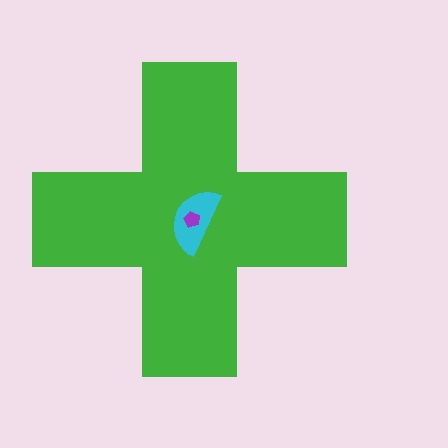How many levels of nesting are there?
3.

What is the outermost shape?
The green cross.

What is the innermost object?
The purple pentagon.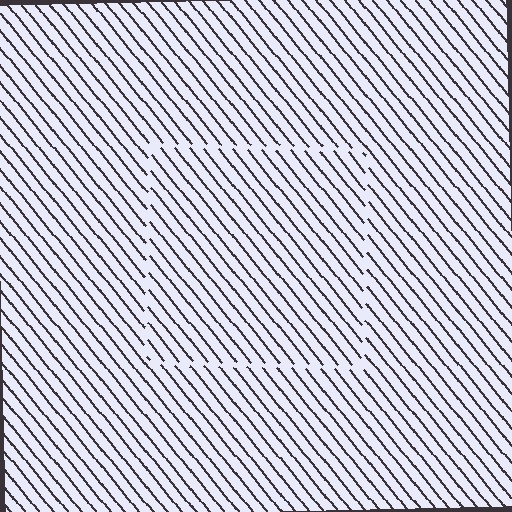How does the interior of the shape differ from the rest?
The interior of the shape contains the same grating, shifted by half a period — the contour is defined by the phase discontinuity where line-ends from the inner and outer gratings abut.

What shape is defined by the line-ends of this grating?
An illusory square. The interior of the shape contains the same grating, shifted by half a period — the contour is defined by the phase discontinuity where line-ends from the inner and outer gratings abut.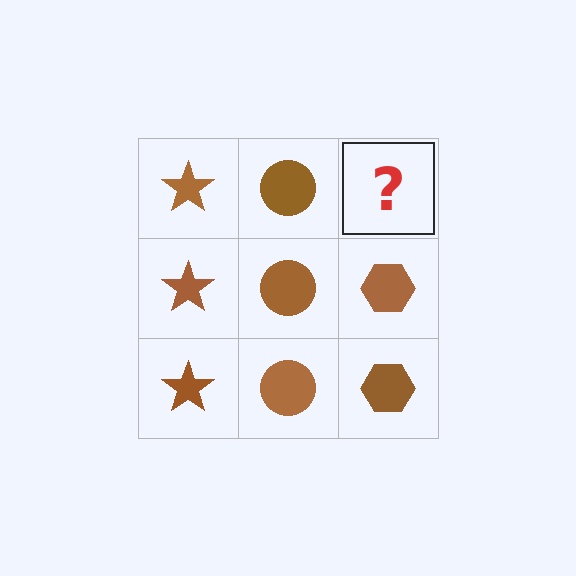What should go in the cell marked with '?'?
The missing cell should contain a brown hexagon.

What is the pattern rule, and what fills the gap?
The rule is that each column has a consistent shape. The gap should be filled with a brown hexagon.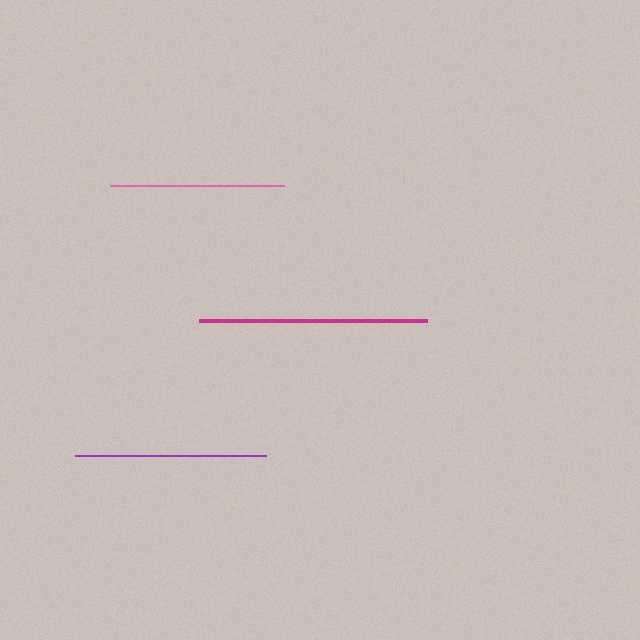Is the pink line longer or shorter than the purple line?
The purple line is longer than the pink line.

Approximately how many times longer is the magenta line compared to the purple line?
The magenta line is approximately 1.2 times the length of the purple line.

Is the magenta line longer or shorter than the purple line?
The magenta line is longer than the purple line.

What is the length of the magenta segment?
The magenta segment is approximately 228 pixels long.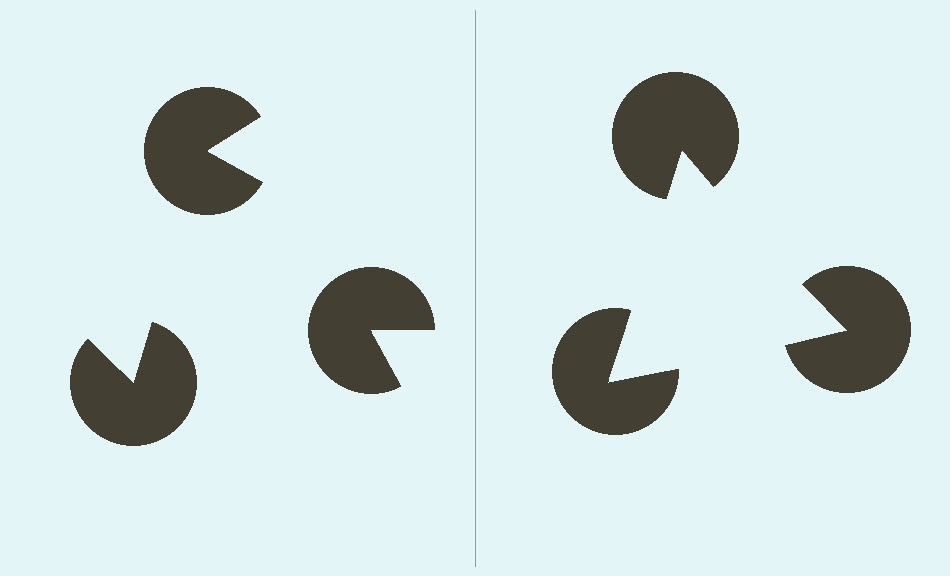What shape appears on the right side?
An illusory triangle.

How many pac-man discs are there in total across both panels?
6 — 3 on each side.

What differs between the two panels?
The pac-man discs are positioned identically on both sides; only the wedge orientations differ. On the right they align to a triangle; on the left they are misaligned.